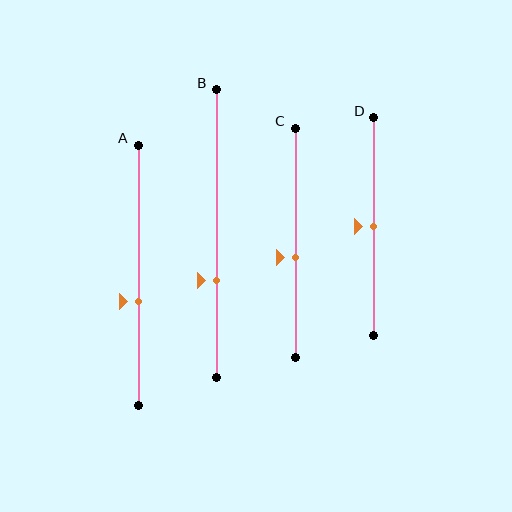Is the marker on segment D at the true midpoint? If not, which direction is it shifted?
Yes, the marker on segment D is at the true midpoint.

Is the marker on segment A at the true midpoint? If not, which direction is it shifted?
No, the marker on segment A is shifted downward by about 10% of the segment length.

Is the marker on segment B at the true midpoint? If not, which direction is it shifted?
No, the marker on segment B is shifted downward by about 16% of the segment length.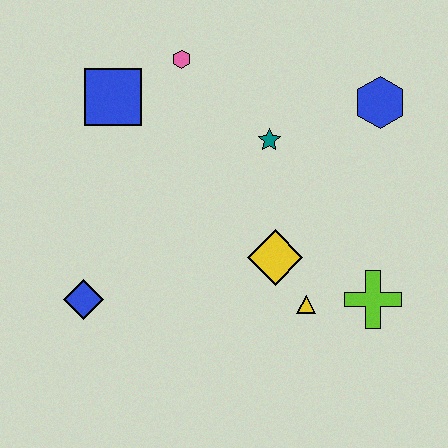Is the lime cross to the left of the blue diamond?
No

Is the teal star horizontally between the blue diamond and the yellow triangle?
Yes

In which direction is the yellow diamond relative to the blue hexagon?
The yellow diamond is below the blue hexagon.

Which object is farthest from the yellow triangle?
The blue square is farthest from the yellow triangle.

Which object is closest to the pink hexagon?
The blue square is closest to the pink hexagon.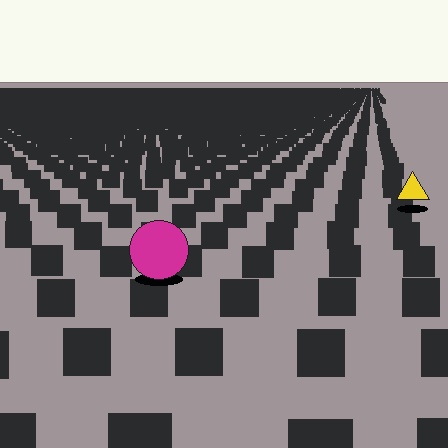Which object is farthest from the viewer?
The yellow triangle is farthest from the viewer. It appears smaller and the ground texture around it is denser.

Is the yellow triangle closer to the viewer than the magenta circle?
No. The magenta circle is closer — you can tell from the texture gradient: the ground texture is coarser near it.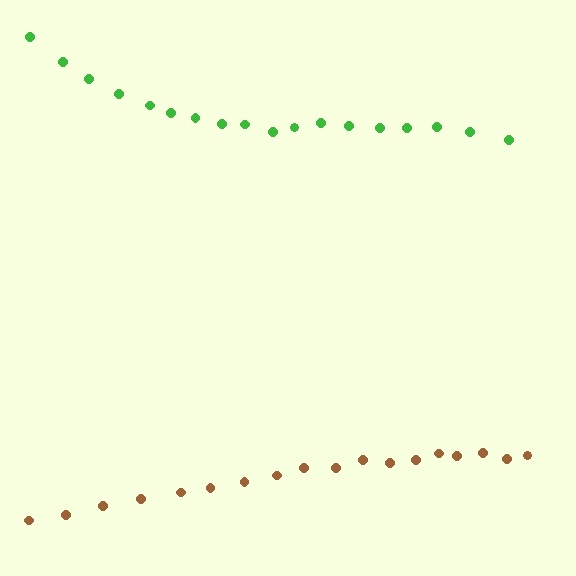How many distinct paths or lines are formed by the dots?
There are 2 distinct paths.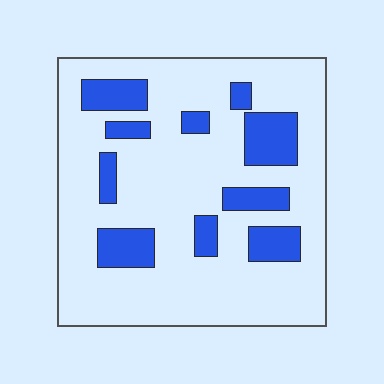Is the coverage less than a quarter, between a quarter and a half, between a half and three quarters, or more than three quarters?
Less than a quarter.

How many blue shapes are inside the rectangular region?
10.